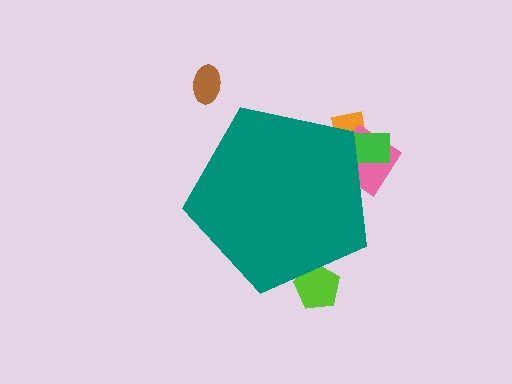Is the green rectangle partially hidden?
Yes, the green rectangle is partially hidden behind the teal pentagon.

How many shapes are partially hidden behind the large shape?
4 shapes are partially hidden.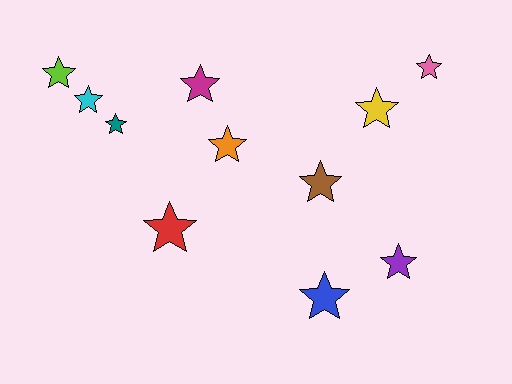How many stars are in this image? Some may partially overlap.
There are 11 stars.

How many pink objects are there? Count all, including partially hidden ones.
There is 1 pink object.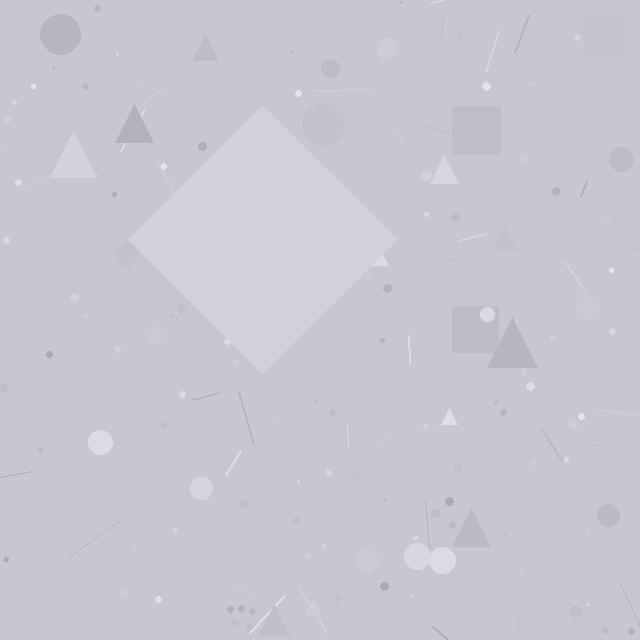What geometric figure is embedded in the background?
A diamond is embedded in the background.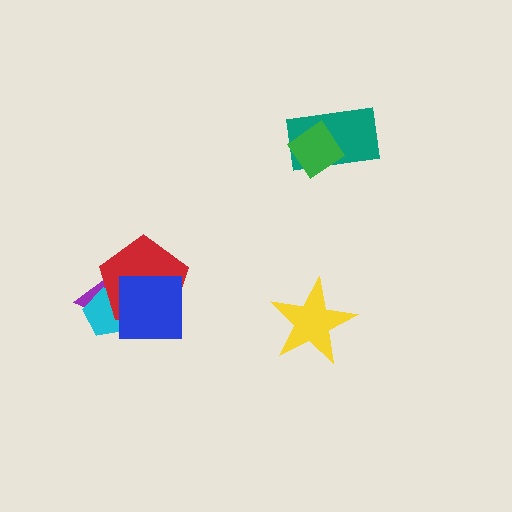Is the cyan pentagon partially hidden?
Yes, it is partially covered by another shape.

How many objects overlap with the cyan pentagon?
3 objects overlap with the cyan pentagon.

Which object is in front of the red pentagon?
The blue square is in front of the red pentagon.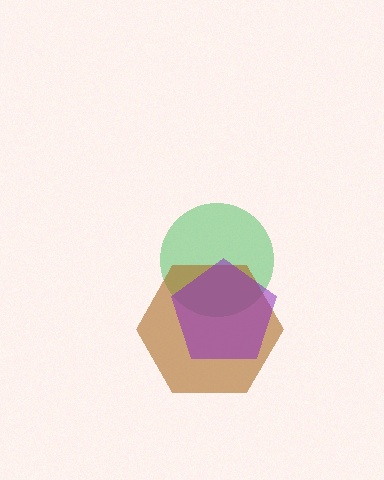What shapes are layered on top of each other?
The layered shapes are: a green circle, a brown hexagon, a purple pentagon.